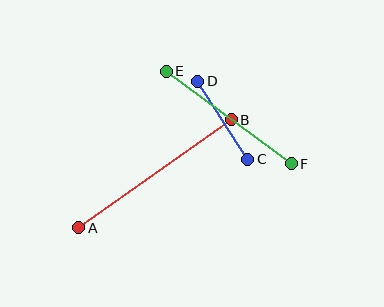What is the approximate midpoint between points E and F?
The midpoint is at approximately (229, 117) pixels.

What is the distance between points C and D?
The distance is approximately 92 pixels.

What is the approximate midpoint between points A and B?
The midpoint is at approximately (155, 174) pixels.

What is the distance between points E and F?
The distance is approximately 156 pixels.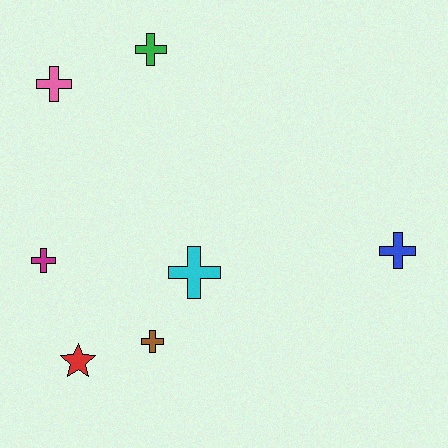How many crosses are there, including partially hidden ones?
There are 6 crosses.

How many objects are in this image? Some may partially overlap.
There are 7 objects.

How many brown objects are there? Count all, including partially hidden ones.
There is 1 brown object.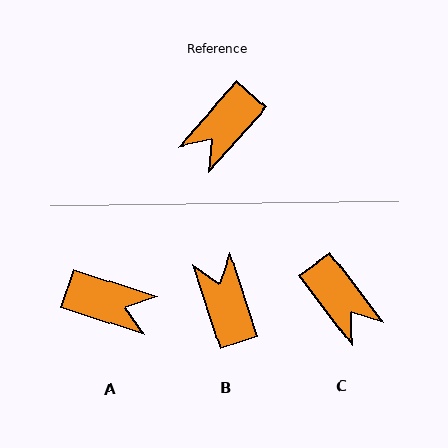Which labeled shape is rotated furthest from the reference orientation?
B, about 121 degrees away.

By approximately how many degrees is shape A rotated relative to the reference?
Approximately 113 degrees counter-clockwise.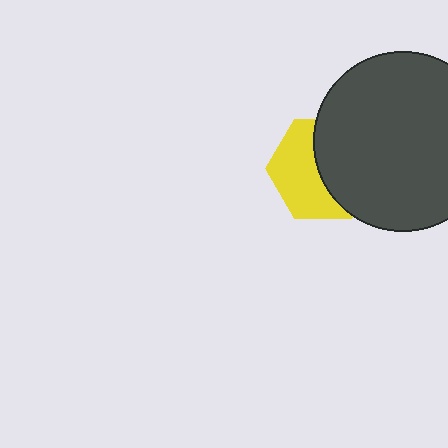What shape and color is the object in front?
The object in front is a dark gray circle.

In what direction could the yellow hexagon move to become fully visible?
The yellow hexagon could move left. That would shift it out from behind the dark gray circle entirely.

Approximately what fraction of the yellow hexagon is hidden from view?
Roughly 50% of the yellow hexagon is hidden behind the dark gray circle.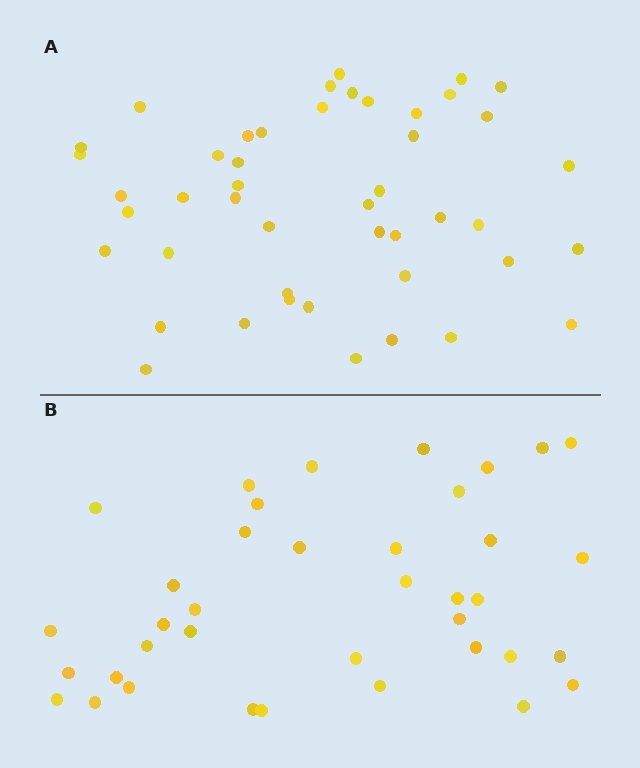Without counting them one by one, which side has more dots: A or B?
Region A (the top region) has more dots.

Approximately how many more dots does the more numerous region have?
Region A has roughly 8 or so more dots than region B.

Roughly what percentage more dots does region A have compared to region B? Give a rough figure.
About 20% more.